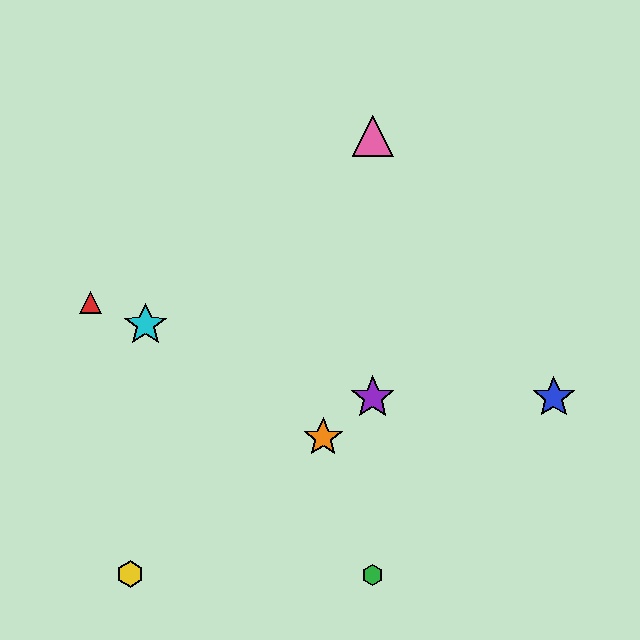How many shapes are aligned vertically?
3 shapes (the green hexagon, the purple star, the pink triangle) are aligned vertically.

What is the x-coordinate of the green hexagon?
The green hexagon is at x≈373.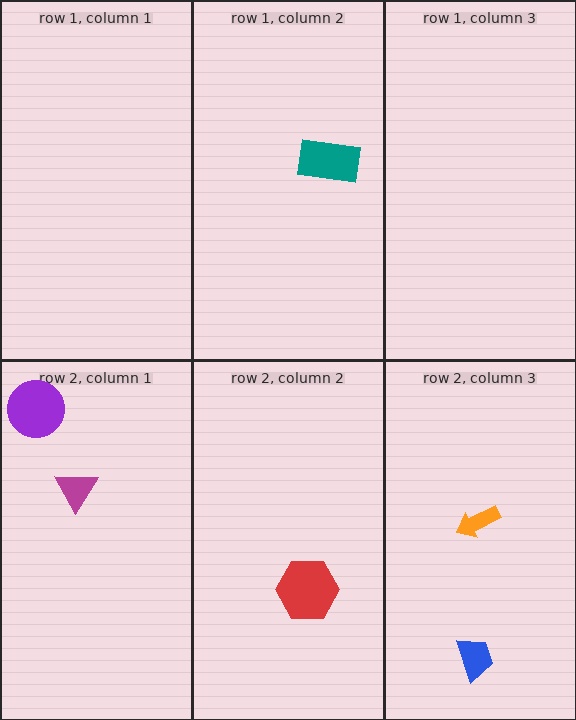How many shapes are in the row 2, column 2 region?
1.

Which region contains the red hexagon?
The row 2, column 2 region.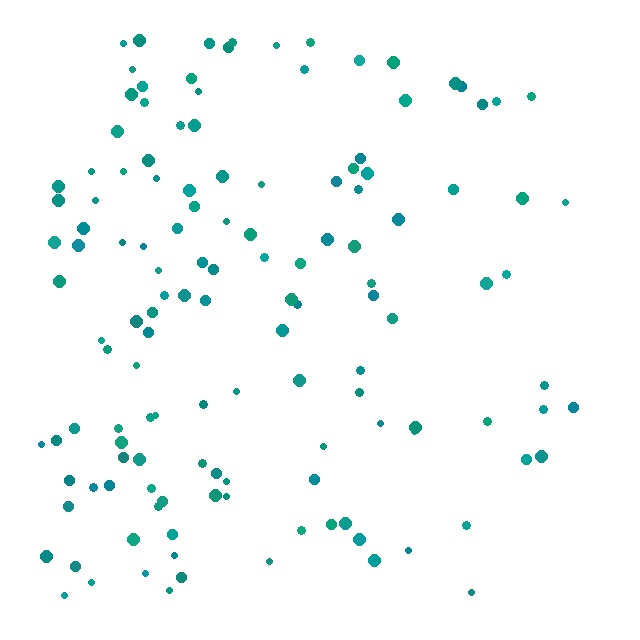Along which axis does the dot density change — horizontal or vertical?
Horizontal.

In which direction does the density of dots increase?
From right to left, with the left side densest.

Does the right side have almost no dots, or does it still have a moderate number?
Still a moderate number, just noticeably fewer than the left.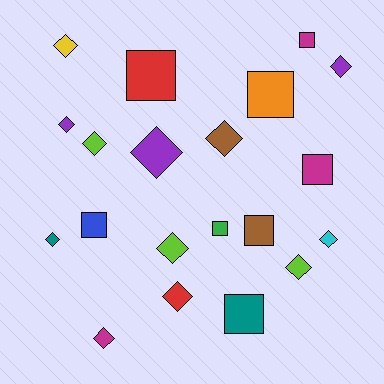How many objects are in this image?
There are 20 objects.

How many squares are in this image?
There are 8 squares.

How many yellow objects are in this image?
There is 1 yellow object.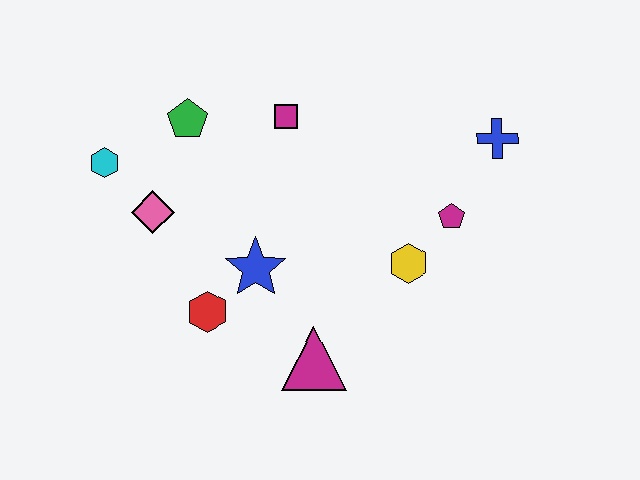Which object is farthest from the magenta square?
The magenta triangle is farthest from the magenta square.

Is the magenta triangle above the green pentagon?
No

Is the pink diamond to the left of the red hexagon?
Yes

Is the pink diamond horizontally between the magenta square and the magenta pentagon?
No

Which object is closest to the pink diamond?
The cyan hexagon is closest to the pink diamond.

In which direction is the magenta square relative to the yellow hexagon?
The magenta square is above the yellow hexagon.